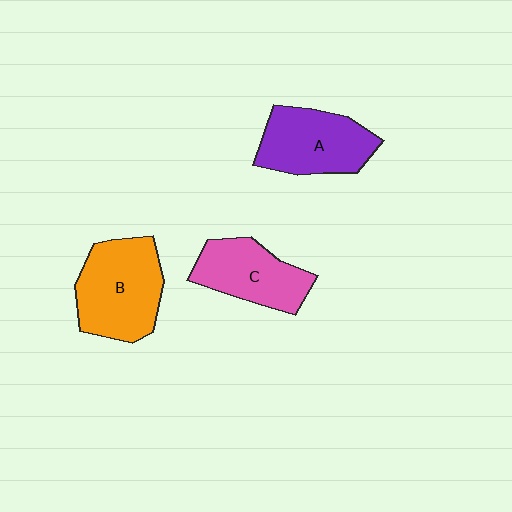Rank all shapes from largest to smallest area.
From largest to smallest: B (orange), A (purple), C (pink).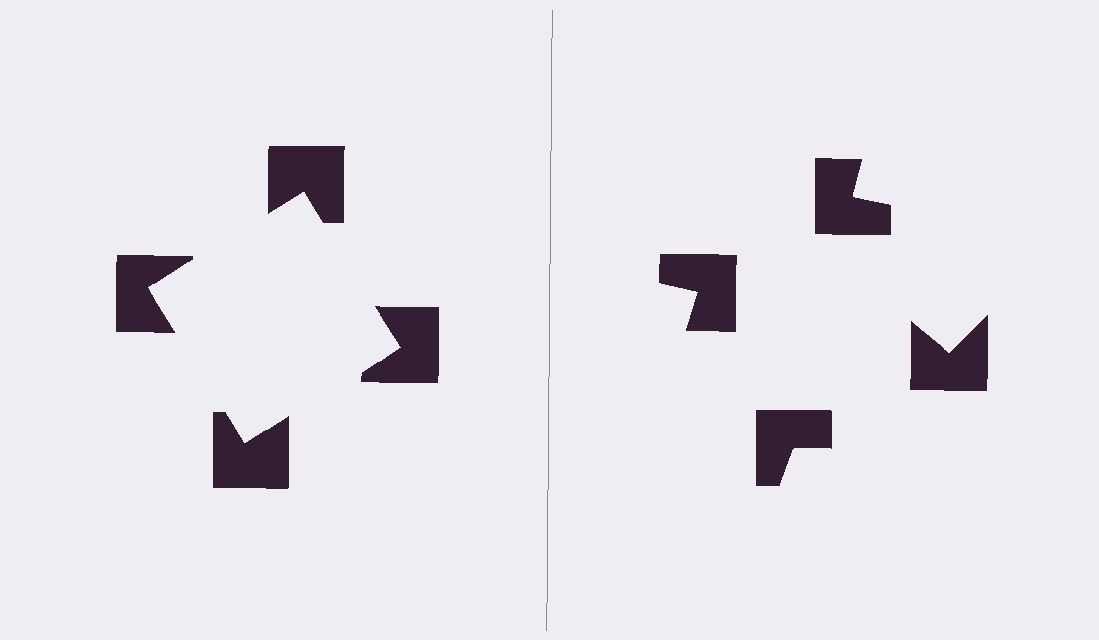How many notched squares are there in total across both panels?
8 — 4 on each side.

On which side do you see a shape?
An illusory square appears on the left side. On the right side the wedge cuts are rotated, so no coherent shape forms.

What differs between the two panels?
The notched squares are positioned identically on both sides; only the wedge orientations differ. On the left they align to a square; on the right they are misaligned.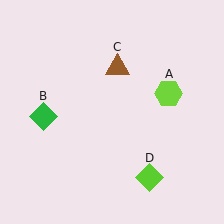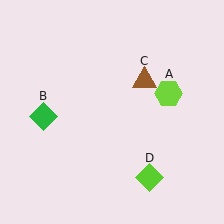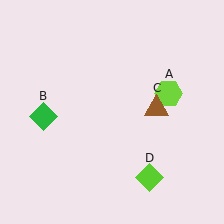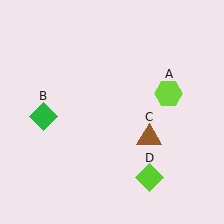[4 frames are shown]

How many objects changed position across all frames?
1 object changed position: brown triangle (object C).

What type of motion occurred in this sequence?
The brown triangle (object C) rotated clockwise around the center of the scene.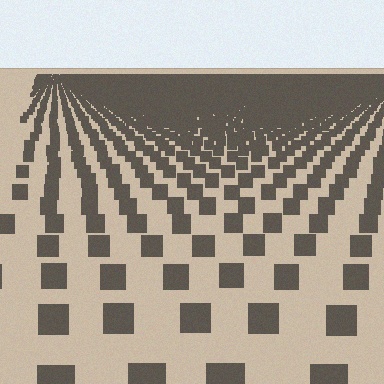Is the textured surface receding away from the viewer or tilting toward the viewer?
The surface is receding away from the viewer. Texture elements get smaller and denser toward the top.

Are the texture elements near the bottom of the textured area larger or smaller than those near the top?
Larger. Near the bottom, elements are closer to the viewer and appear at a bigger on-screen size.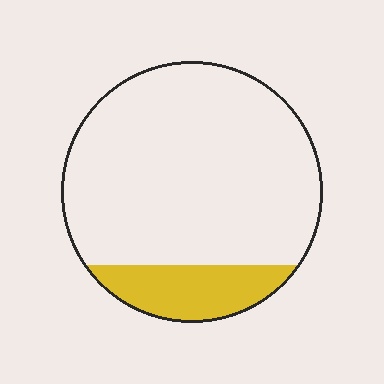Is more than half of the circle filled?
No.